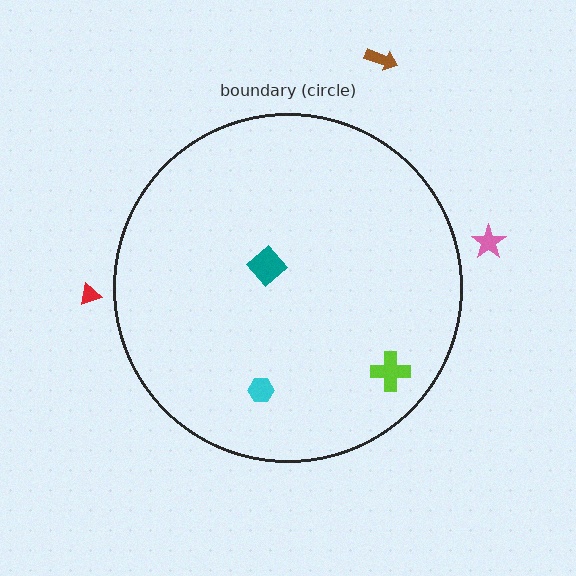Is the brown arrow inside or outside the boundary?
Outside.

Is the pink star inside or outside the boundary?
Outside.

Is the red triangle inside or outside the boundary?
Outside.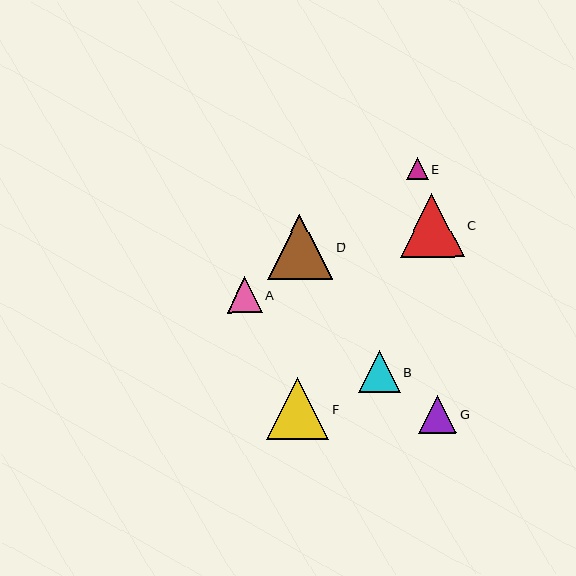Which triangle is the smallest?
Triangle E is the smallest with a size of approximately 22 pixels.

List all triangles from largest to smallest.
From largest to smallest: D, C, F, B, G, A, E.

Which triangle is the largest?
Triangle D is the largest with a size of approximately 65 pixels.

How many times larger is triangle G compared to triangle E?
Triangle G is approximately 1.8 times the size of triangle E.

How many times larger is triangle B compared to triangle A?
Triangle B is approximately 1.2 times the size of triangle A.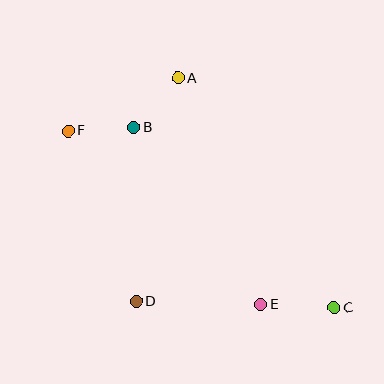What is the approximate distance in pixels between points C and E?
The distance between C and E is approximately 73 pixels.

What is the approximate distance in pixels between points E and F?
The distance between E and F is approximately 259 pixels.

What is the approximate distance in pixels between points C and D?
The distance between C and D is approximately 198 pixels.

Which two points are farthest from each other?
Points C and F are farthest from each other.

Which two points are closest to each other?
Points B and F are closest to each other.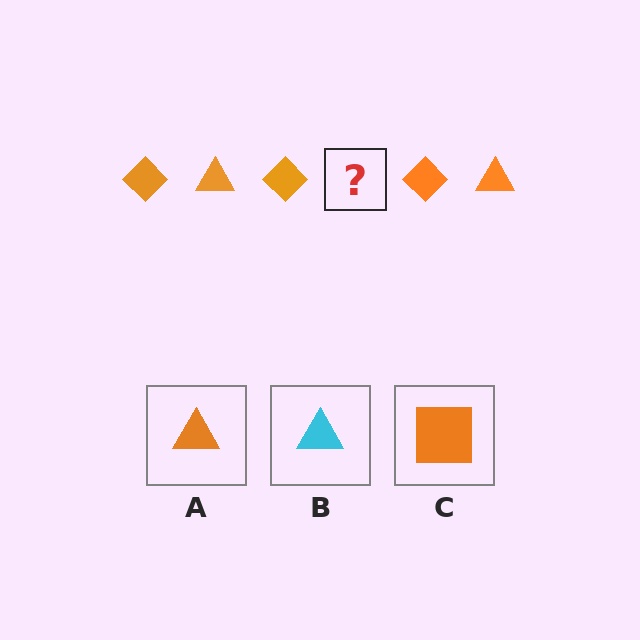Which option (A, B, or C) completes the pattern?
A.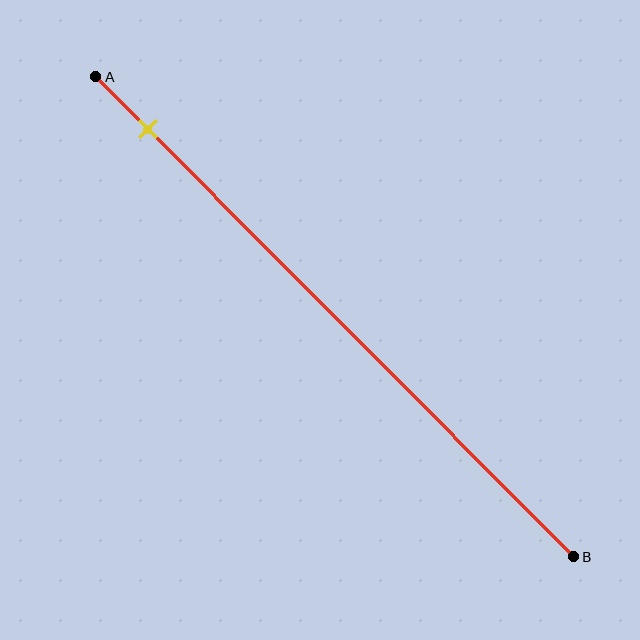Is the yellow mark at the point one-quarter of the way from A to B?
No, the mark is at about 10% from A, not at the 25% one-quarter point.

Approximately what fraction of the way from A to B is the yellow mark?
The yellow mark is approximately 10% of the way from A to B.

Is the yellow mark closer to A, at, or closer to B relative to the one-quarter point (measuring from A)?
The yellow mark is closer to point A than the one-quarter point of segment AB.